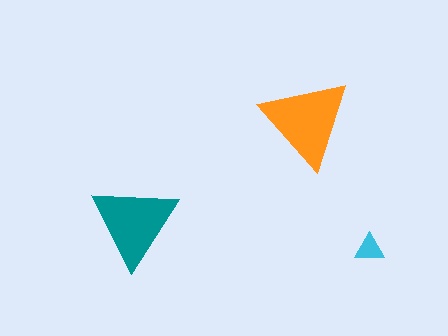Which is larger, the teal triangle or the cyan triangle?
The teal one.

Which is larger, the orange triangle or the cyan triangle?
The orange one.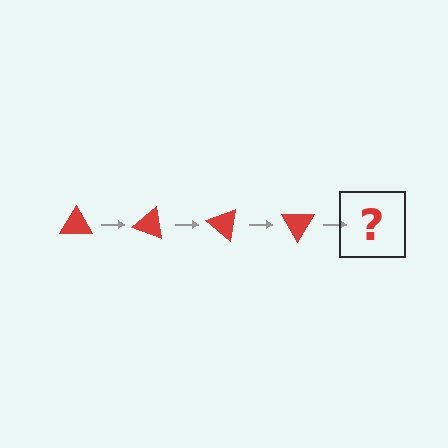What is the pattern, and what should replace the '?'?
The pattern is that the triangle rotates 20 degrees each step. The '?' should be a red triangle rotated 80 degrees.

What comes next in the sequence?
The next element should be a red triangle rotated 80 degrees.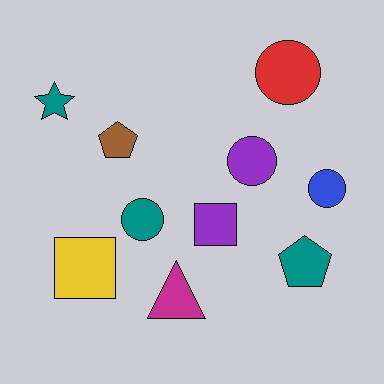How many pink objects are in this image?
There are no pink objects.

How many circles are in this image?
There are 4 circles.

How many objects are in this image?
There are 10 objects.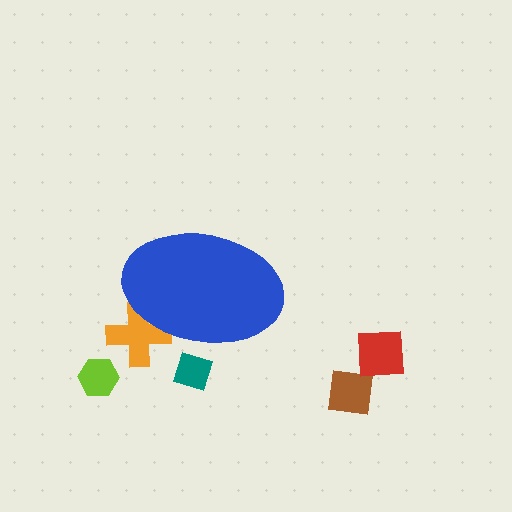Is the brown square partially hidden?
No, the brown square is fully visible.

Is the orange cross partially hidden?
Yes, the orange cross is partially hidden behind the blue ellipse.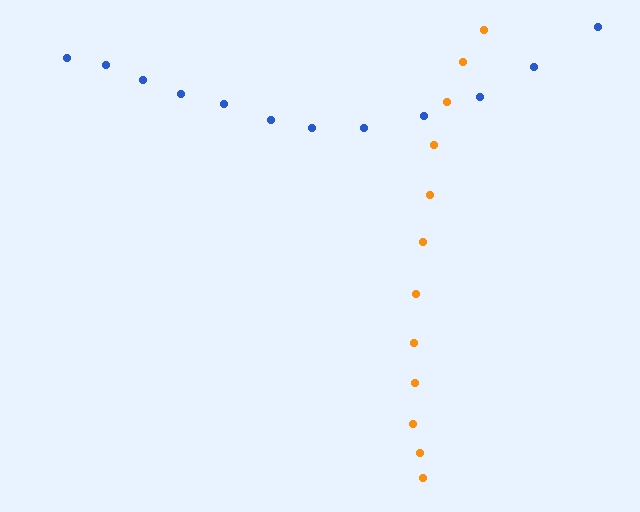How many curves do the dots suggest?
There are 2 distinct paths.